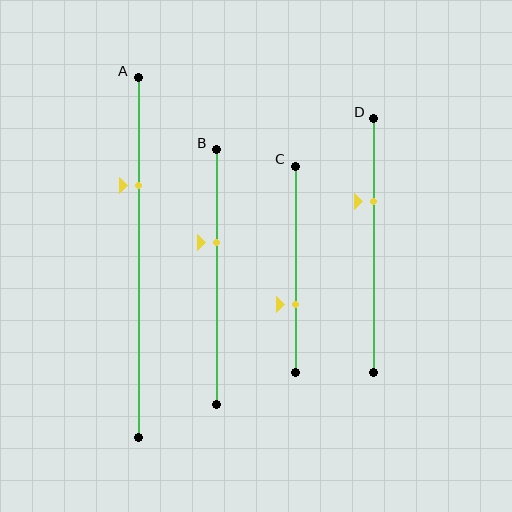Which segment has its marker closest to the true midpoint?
Segment B has its marker closest to the true midpoint.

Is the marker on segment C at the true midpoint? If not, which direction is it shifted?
No, the marker on segment C is shifted downward by about 17% of the segment length.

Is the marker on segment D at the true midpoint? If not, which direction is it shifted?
No, the marker on segment D is shifted upward by about 17% of the segment length.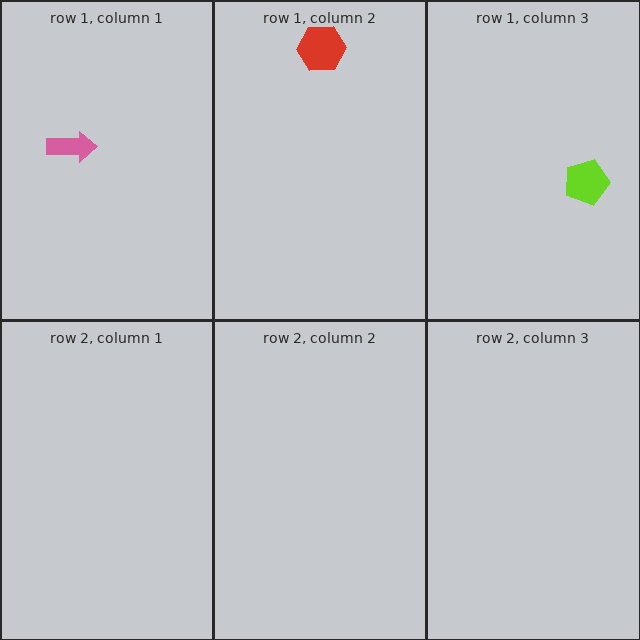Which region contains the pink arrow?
The row 1, column 1 region.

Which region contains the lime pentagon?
The row 1, column 3 region.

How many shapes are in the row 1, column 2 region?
1.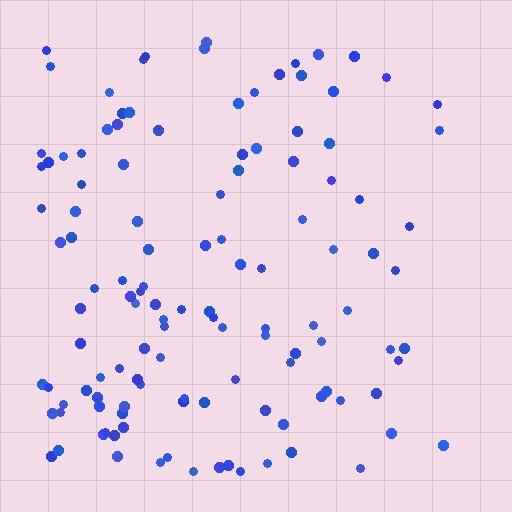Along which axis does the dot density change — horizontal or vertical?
Horizontal.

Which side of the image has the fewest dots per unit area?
The right.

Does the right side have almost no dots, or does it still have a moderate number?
Still a moderate number, just noticeably fewer than the left.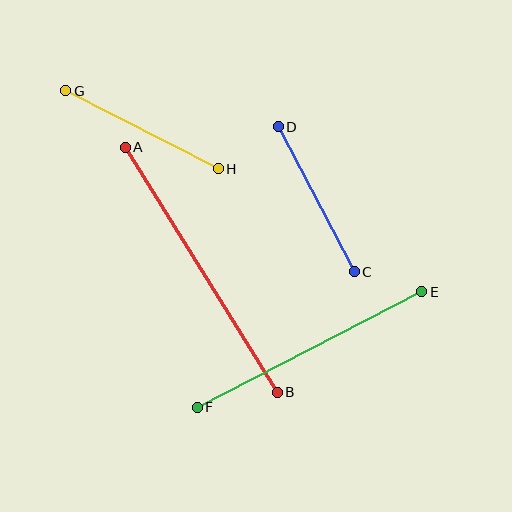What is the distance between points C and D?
The distance is approximately 164 pixels.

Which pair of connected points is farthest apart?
Points A and B are farthest apart.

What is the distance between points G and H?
The distance is approximately 171 pixels.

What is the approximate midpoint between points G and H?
The midpoint is at approximately (142, 130) pixels.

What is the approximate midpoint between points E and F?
The midpoint is at approximately (309, 349) pixels.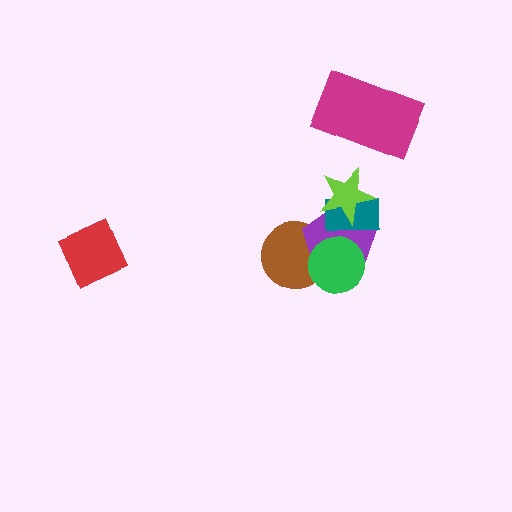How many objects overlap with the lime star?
2 objects overlap with the lime star.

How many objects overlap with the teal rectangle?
2 objects overlap with the teal rectangle.